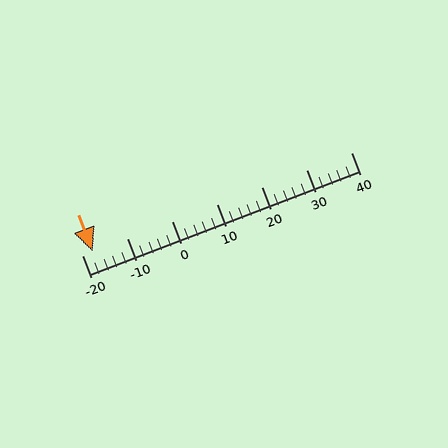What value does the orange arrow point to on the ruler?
The orange arrow points to approximately -18.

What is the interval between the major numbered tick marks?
The major tick marks are spaced 10 units apart.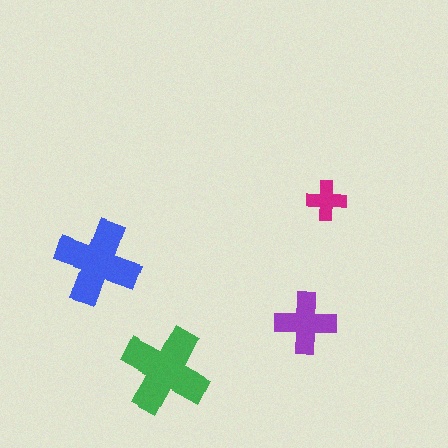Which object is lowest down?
The green cross is bottommost.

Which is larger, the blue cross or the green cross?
The green one.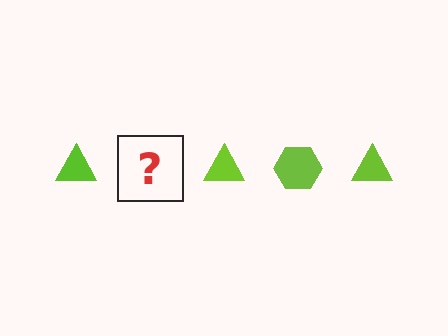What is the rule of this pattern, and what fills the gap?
The rule is that the pattern cycles through triangle, hexagon shapes in lime. The gap should be filled with a lime hexagon.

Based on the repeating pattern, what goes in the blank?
The blank should be a lime hexagon.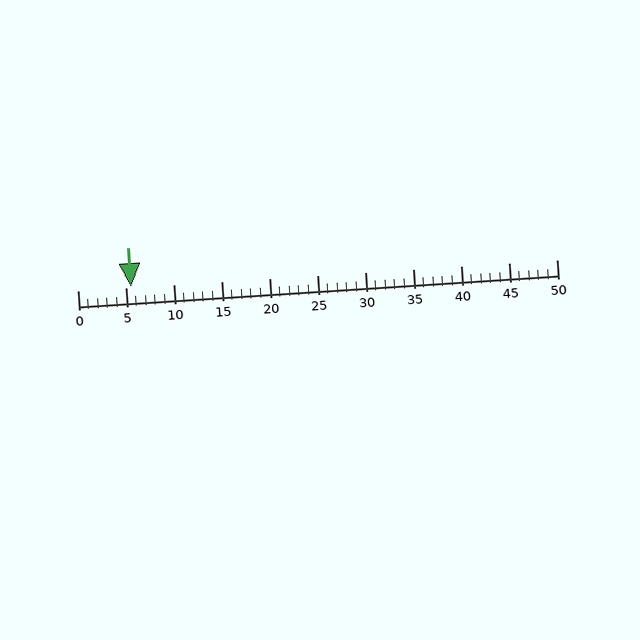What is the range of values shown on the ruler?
The ruler shows values from 0 to 50.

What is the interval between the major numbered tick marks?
The major tick marks are spaced 5 units apart.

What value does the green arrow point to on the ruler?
The green arrow points to approximately 6.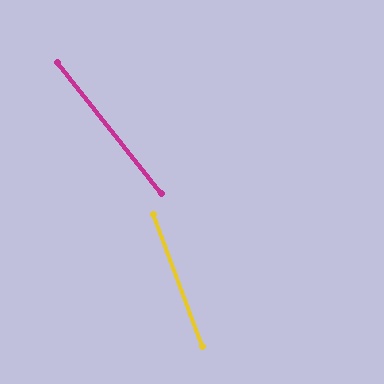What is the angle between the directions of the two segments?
Approximately 18 degrees.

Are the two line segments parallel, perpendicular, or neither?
Neither parallel nor perpendicular — they differ by about 18°.